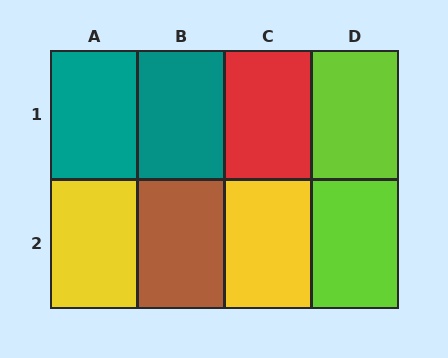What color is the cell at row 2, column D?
Lime.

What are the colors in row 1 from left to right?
Teal, teal, red, lime.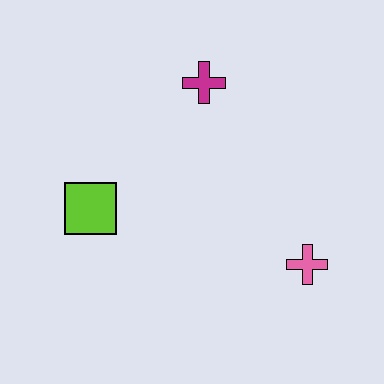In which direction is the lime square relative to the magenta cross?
The lime square is below the magenta cross.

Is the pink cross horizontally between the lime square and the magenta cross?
No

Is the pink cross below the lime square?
Yes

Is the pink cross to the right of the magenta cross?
Yes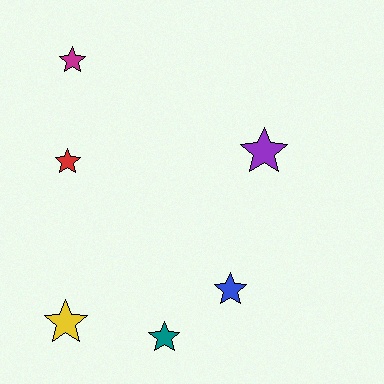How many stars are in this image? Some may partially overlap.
There are 6 stars.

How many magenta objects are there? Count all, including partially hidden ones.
There is 1 magenta object.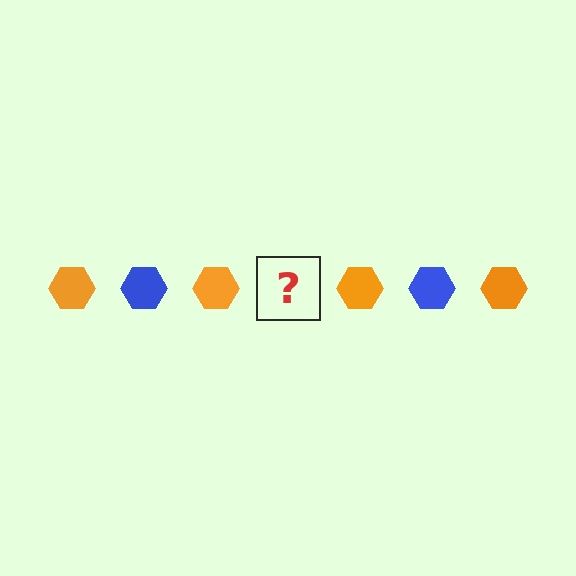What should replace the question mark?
The question mark should be replaced with a blue hexagon.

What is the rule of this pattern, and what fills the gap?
The rule is that the pattern cycles through orange, blue hexagons. The gap should be filled with a blue hexagon.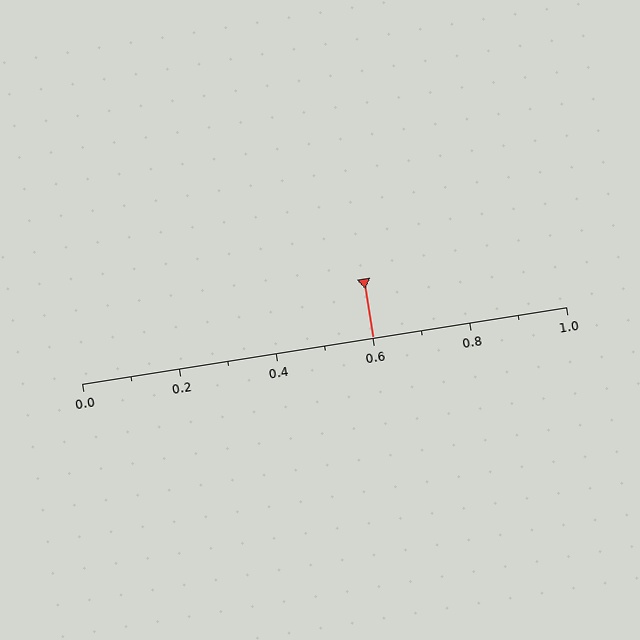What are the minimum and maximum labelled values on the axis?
The axis runs from 0.0 to 1.0.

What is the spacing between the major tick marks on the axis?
The major ticks are spaced 0.2 apart.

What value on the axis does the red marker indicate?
The marker indicates approximately 0.6.